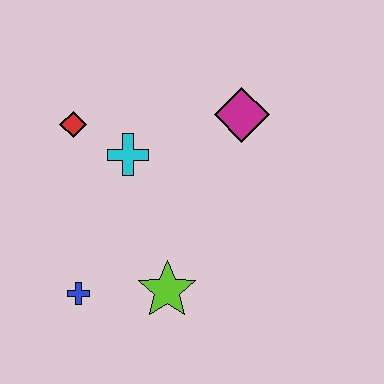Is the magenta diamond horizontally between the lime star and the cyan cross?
No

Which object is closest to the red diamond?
The cyan cross is closest to the red diamond.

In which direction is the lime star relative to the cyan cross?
The lime star is below the cyan cross.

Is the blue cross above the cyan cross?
No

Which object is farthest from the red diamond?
The lime star is farthest from the red diamond.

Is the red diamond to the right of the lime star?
No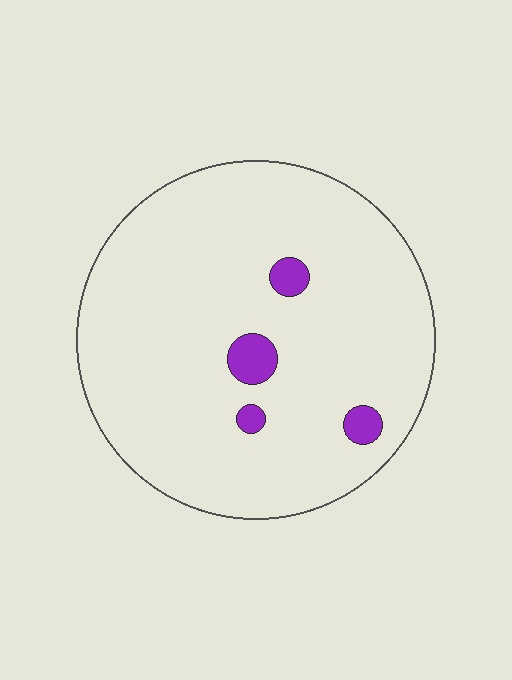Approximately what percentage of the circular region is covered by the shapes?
Approximately 5%.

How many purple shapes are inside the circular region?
4.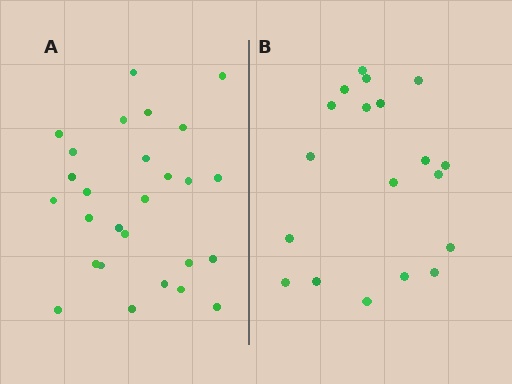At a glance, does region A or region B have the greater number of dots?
Region A (the left region) has more dots.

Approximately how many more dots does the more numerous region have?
Region A has roughly 8 or so more dots than region B.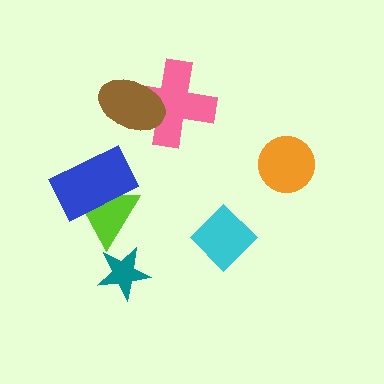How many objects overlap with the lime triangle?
1 object overlaps with the lime triangle.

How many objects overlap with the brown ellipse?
1 object overlaps with the brown ellipse.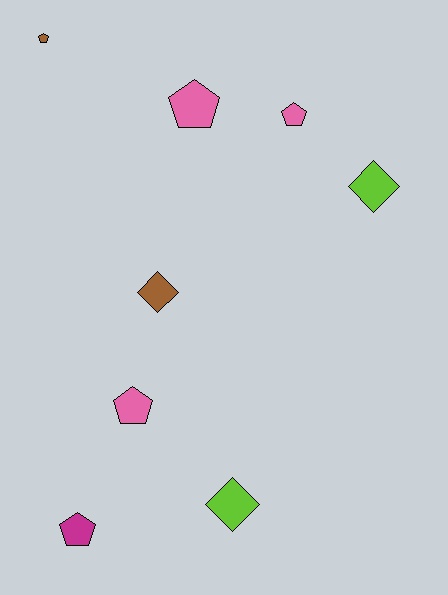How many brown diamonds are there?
There is 1 brown diamond.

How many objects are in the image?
There are 8 objects.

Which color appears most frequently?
Pink, with 3 objects.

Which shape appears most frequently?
Pentagon, with 5 objects.